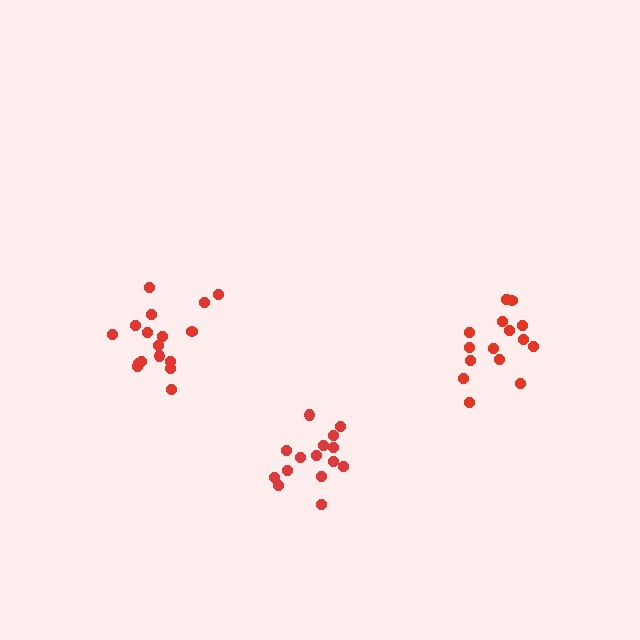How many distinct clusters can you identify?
There are 3 distinct clusters.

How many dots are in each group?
Group 1: 15 dots, Group 2: 17 dots, Group 3: 15 dots (47 total).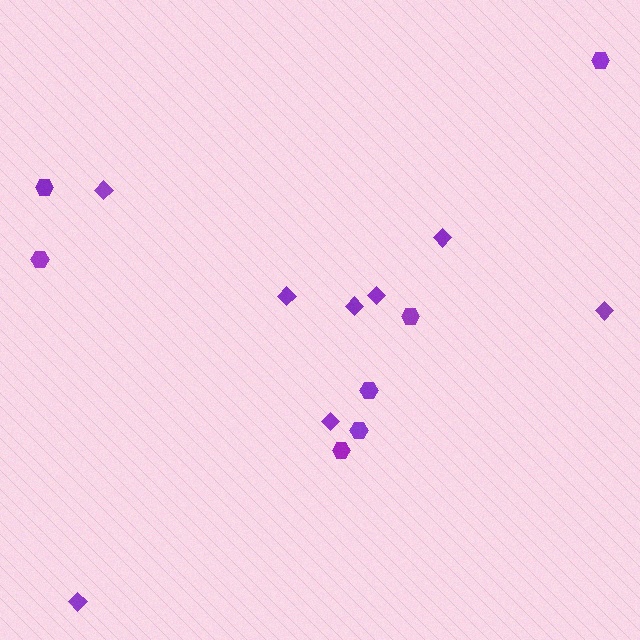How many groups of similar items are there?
There are 2 groups: one group of hexagons (7) and one group of diamonds (8).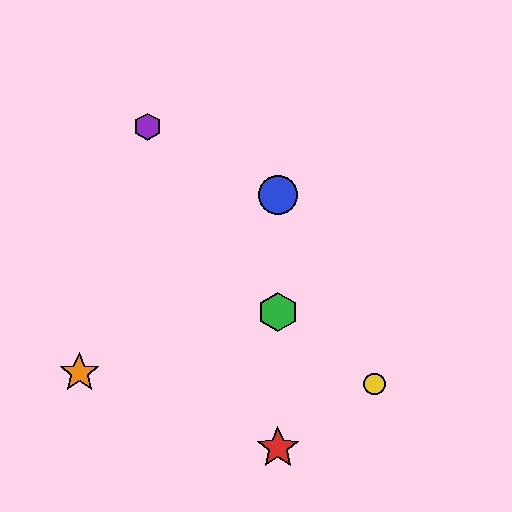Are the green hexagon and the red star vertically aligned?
Yes, both are at x≈278.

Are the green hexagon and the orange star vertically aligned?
No, the green hexagon is at x≈278 and the orange star is at x≈79.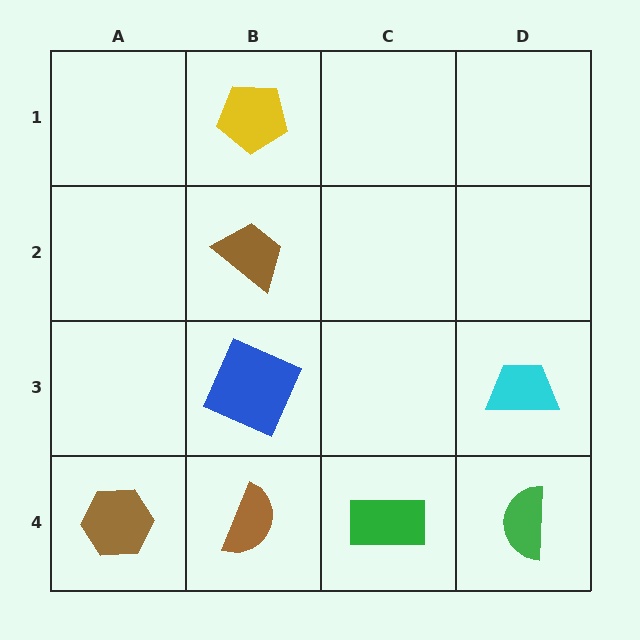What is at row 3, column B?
A blue square.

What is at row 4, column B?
A brown semicircle.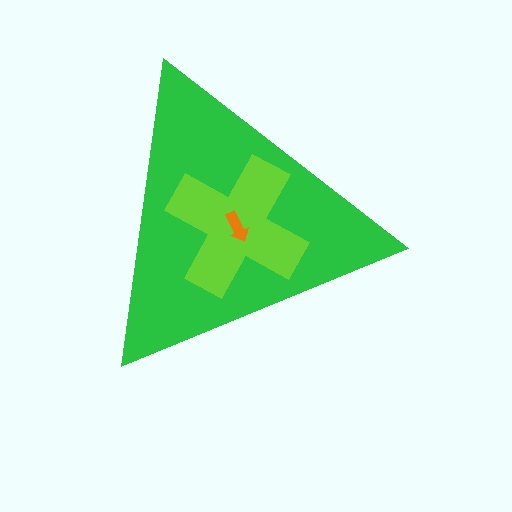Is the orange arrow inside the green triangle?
Yes.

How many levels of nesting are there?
3.